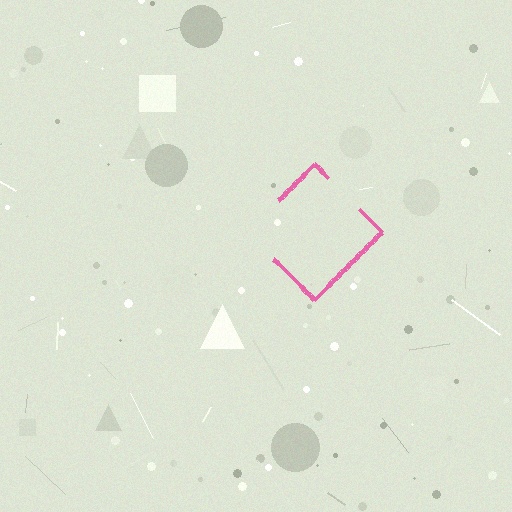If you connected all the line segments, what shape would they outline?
They would outline a diamond.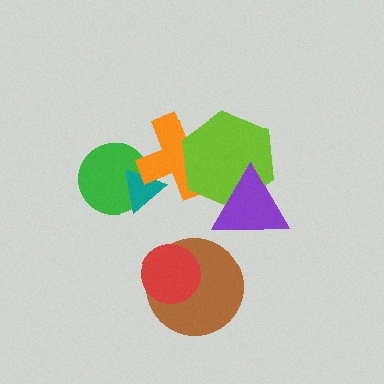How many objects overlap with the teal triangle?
2 objects overlap with the teal triangle.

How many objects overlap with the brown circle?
1 object overlaps with the brown circle.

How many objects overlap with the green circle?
2 objects overlap with the green circle.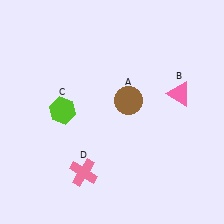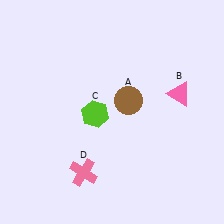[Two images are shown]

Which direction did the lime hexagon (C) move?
The lime hexagon (C) moved right.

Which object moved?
The lime hexagon (C) moved right.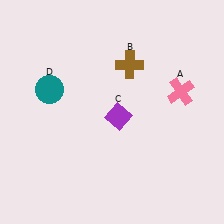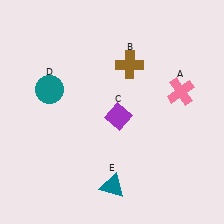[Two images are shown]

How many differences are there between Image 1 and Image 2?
There is 1 difference between the two images.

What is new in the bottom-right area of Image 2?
A teal triangle (E) was added in the bottom-right area of Image 2.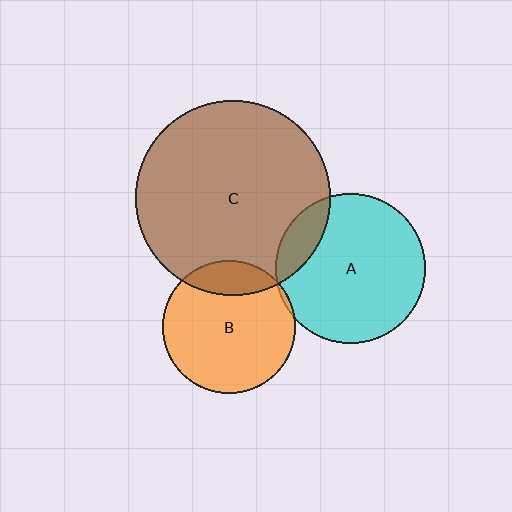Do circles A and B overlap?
Yes.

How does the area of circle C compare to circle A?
Approximately 1.7 times.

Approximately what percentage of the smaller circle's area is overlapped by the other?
Approximately 5%.